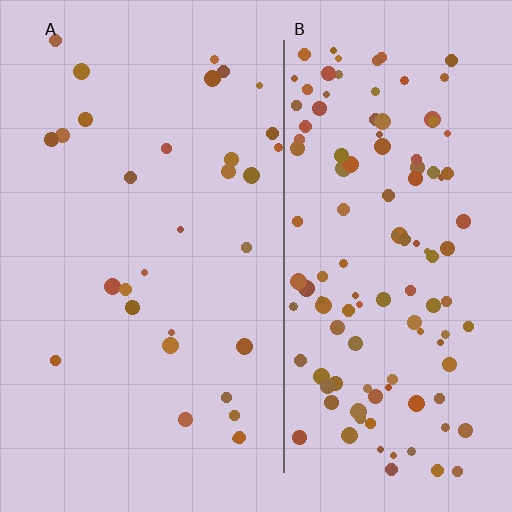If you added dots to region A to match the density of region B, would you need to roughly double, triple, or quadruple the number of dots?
Approximately quadruple.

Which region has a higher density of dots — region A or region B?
B (the right).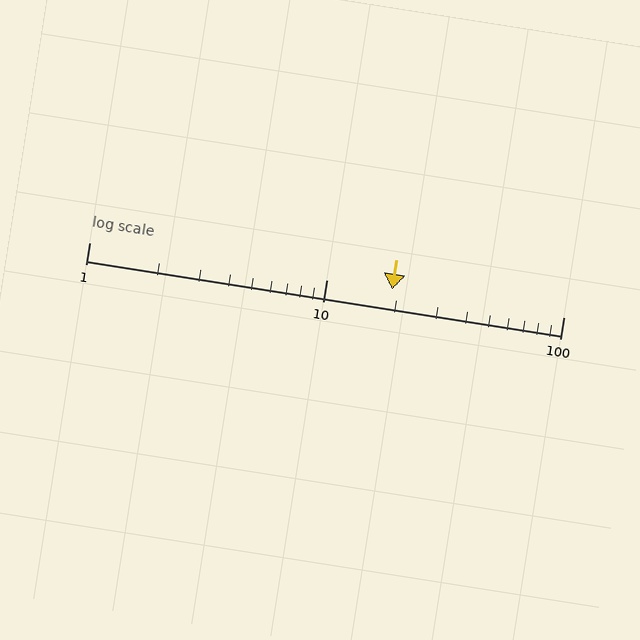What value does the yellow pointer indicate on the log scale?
The pointer indicates approximately 19.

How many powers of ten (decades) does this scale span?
The scale spans 2 decades, from 1 to 100.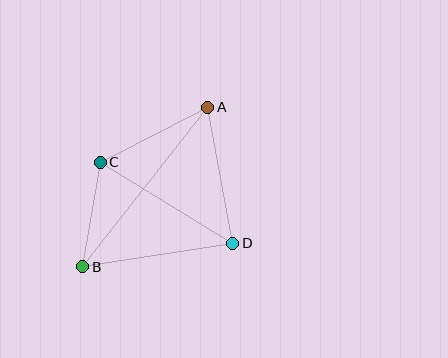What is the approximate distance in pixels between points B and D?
The distance between B and D is approximately 152 pixels.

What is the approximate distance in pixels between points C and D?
The distance between C and D is approximately 156 pixels.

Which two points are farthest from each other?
Points A and B are farthest from each other.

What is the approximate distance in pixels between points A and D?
The distance between A and D is approximately 138 pixels.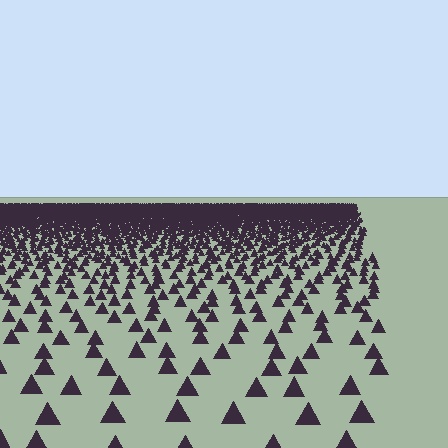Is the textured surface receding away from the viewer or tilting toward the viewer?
The surface is receding away from the viewer. Texture elements get smaller and denser toward the top.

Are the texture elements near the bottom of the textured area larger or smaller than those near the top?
Larger. Near the bottom, elements are closer to the viewer and appear at a bigger on-screen size.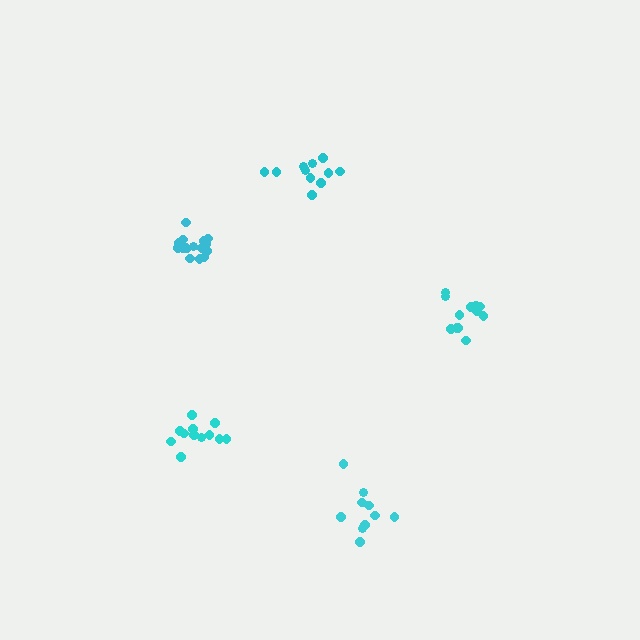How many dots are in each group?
Group 1: 12 dots, Group 2: 10 dots, Group 3: 12 dots, Group 4: 16 dots, Group 5: 11 dots (61 total).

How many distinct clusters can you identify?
There are 5 distinct clusters.